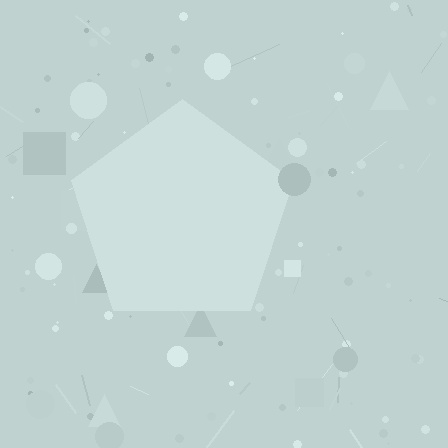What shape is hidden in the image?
A pentagon is hidden in the image.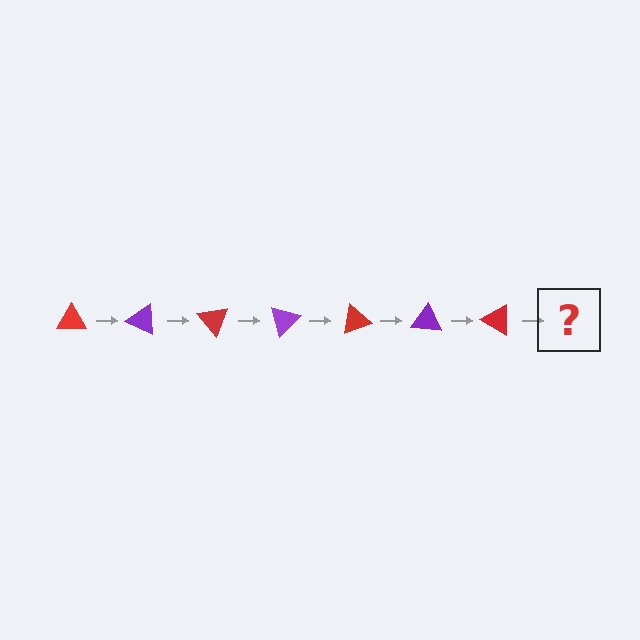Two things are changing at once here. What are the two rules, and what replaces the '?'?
The two rules are that it rotates 25 degrees each step and the color cycles through red and purple. The '?' should be a purple triangle, rotated 175 degrees from the start.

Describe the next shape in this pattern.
It should be a purple triangle, rotated 175 degrees from the start.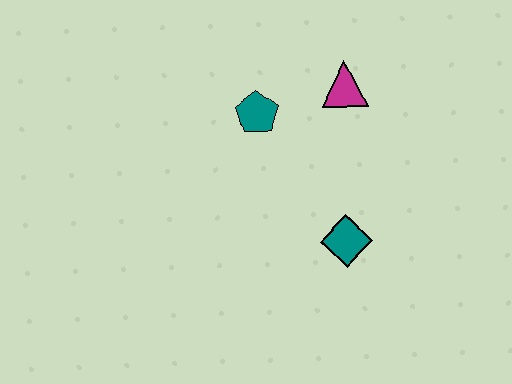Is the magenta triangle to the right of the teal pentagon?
Yes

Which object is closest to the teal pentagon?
The magenta triangle is closest to the teal pentagon.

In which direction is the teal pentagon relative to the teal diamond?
The teal pentagon is above the teal diamond.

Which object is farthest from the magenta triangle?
The teal diamond is farthest from the magenta triangle.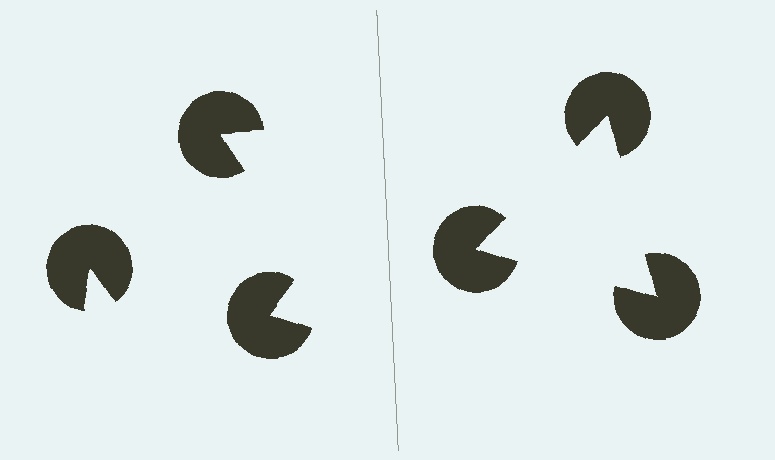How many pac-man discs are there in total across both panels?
6 — 3 on each side.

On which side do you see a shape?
An illusory triangle appears on the right side. On the left side the wedge cuts are rotated, so no coherent shape forms.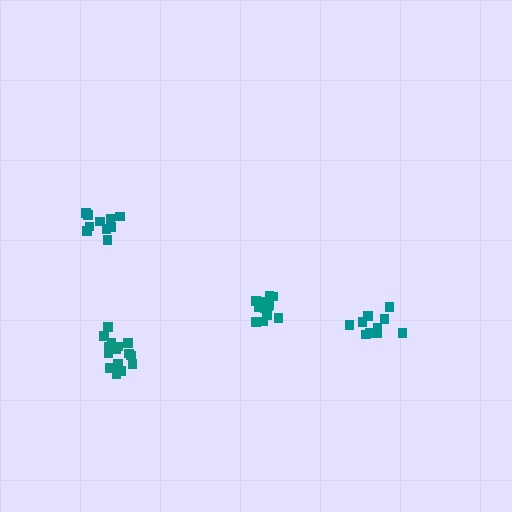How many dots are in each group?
Group 1: 10 dots, Group 2: 10 dots, Group 3: 14 dots, Group 4: 16 dots (50 total).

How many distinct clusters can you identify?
There are 4 distinct clusters.